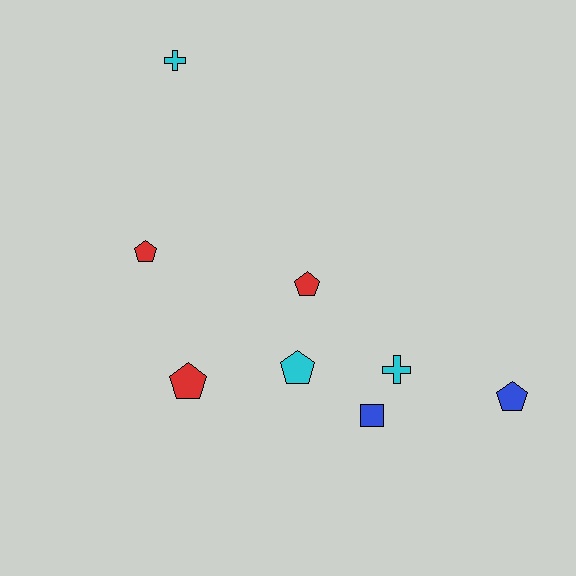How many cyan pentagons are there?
There is 1 cyan pentagon.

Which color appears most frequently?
Cyan, with 3 objects.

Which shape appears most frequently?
Pentagon, with 5 objects.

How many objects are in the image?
There are 8 objects.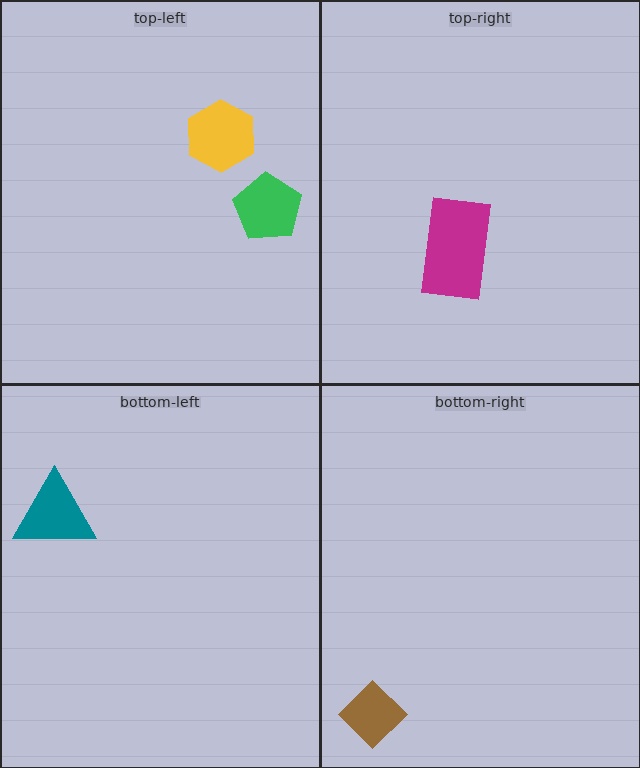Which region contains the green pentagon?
The top-left region.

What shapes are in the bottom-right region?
The brown diamond.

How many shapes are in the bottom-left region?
1.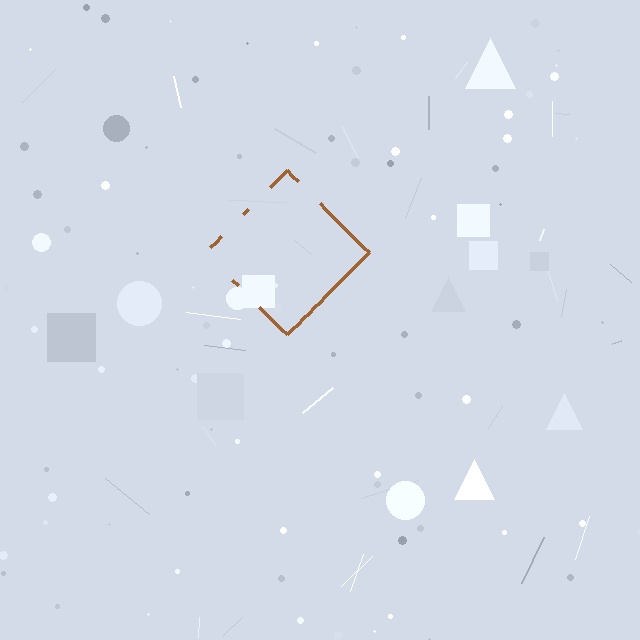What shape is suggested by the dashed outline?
The dashed outline suggests a diamond.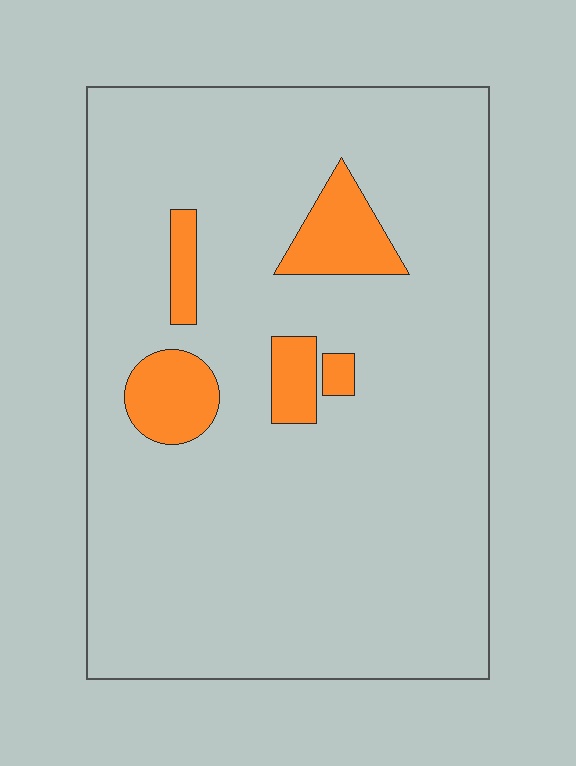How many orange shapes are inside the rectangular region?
5.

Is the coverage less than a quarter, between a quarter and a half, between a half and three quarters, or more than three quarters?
Less than a quarter.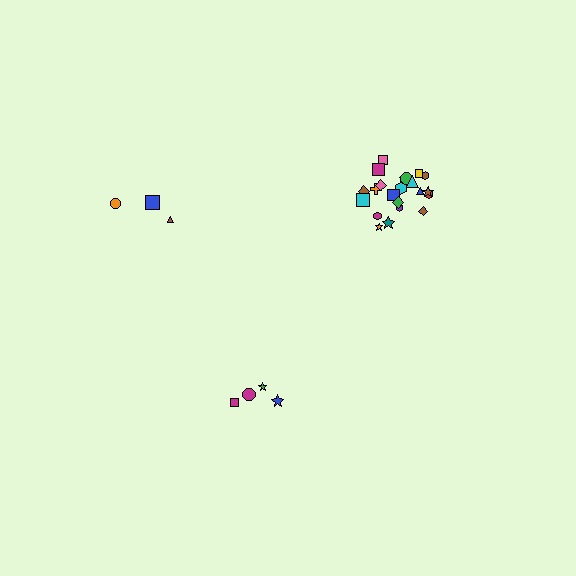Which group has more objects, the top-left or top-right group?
The top-right group.